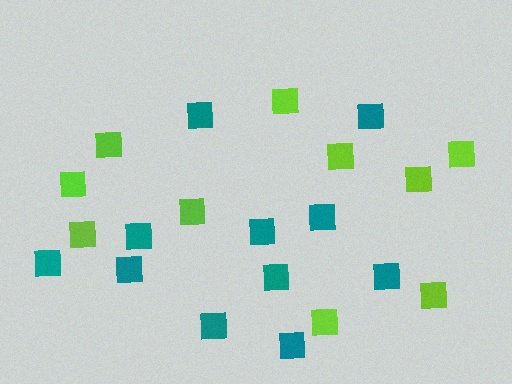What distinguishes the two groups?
There are 2 groups: one group of teal squares (11) and one group of lime squares (10).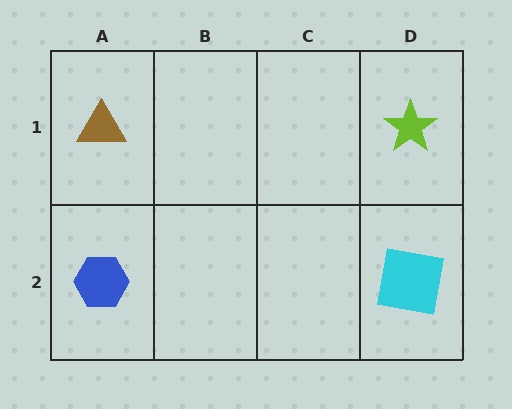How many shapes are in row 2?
2 shapes.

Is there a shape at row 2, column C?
No, that cell is empty.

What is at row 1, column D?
A lime star.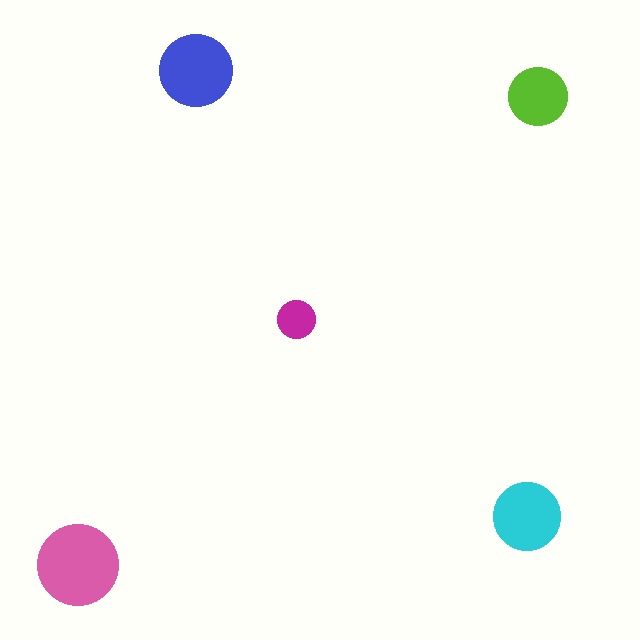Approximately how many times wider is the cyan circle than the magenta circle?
About 2 times wider.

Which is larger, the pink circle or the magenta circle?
The pink one.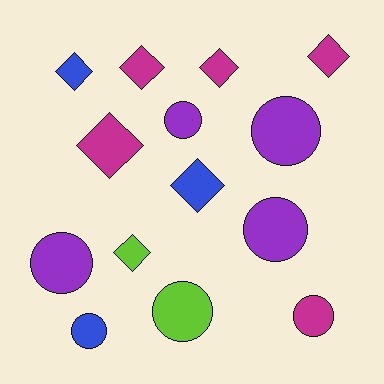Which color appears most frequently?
Magenta, with 5 objects.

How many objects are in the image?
There are 14 objects.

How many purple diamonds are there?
There are no purple diamonds.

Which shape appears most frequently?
Diamond, with 7 objects.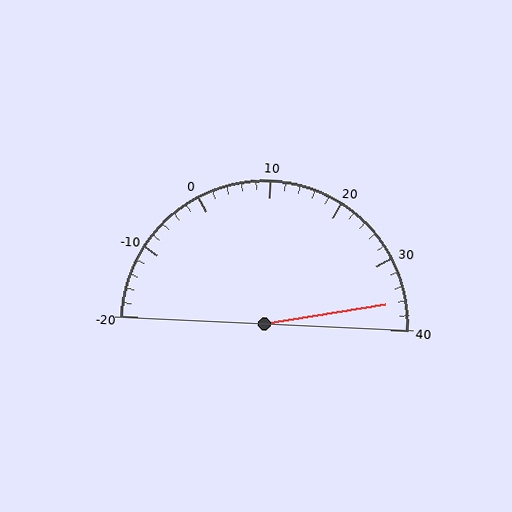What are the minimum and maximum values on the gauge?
The gauge ranges from -20 to 40.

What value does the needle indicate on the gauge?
The needle indicates approximately 36.